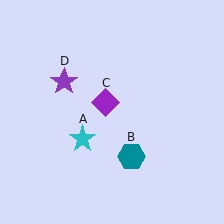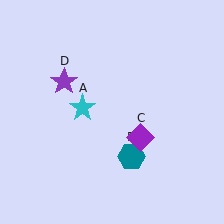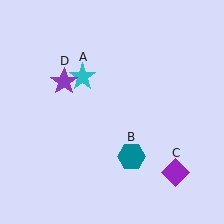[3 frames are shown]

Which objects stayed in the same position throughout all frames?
Teal hexagon (object B) and purple star (object D) remained stationary.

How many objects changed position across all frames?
2 objects changed position: cyan star (object A), purple diamond (object C).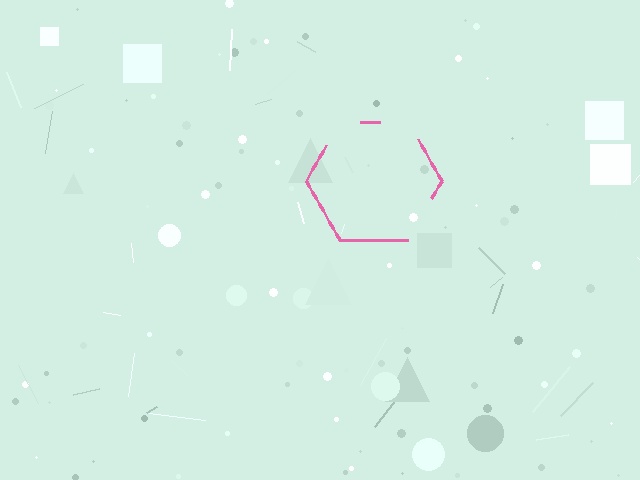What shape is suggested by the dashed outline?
The dashed outline suggests a hexagon.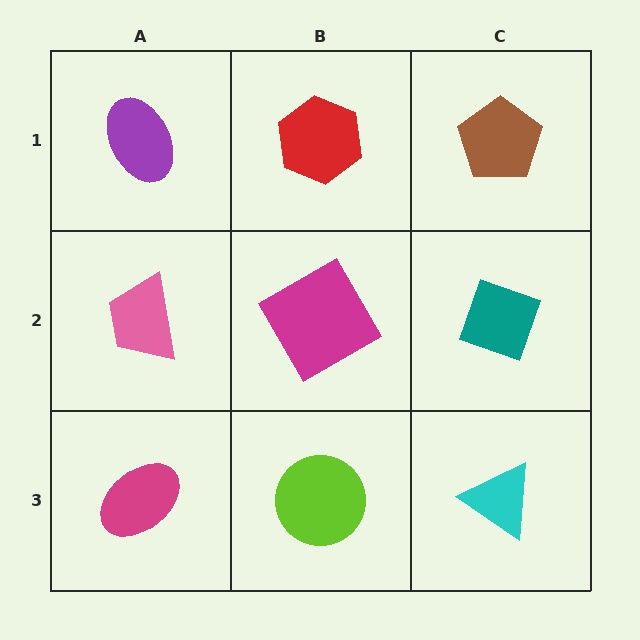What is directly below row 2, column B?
A lime circle.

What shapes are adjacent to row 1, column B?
A magenta square (row 2, column B), a purple ellipse (row 1, column A), a brown pentagon (row 1, column C).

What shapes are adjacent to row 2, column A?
A purple ellipse (row 1, column A), a magenta ellipse (row 3, column A), a magenta square (row 2, column B).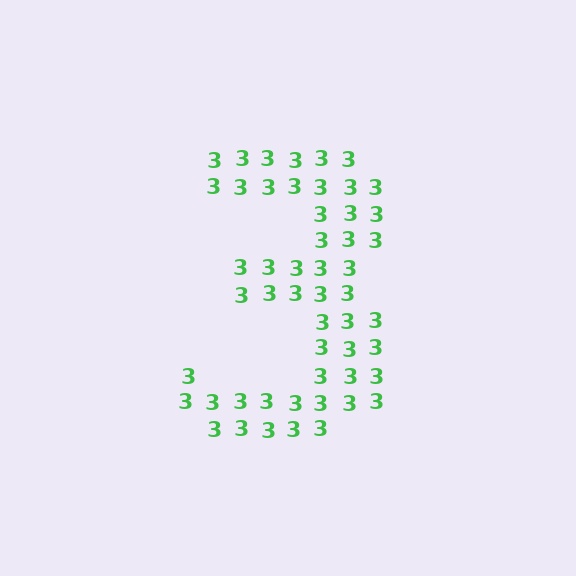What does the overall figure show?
The overall figure shows the digit 3.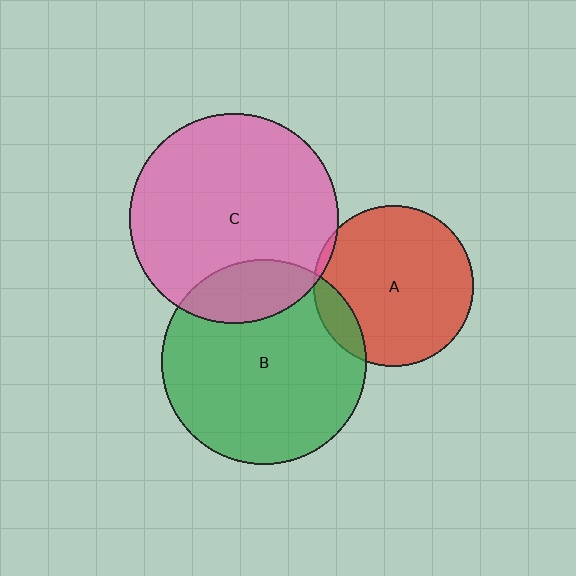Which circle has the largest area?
Circle C (pink).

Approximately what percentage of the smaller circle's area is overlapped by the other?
Approximately 10%.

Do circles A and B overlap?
Yes.